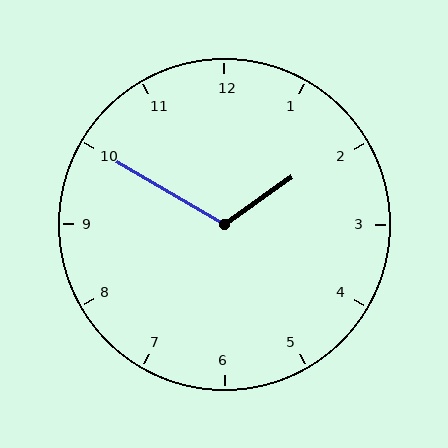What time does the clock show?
1:50.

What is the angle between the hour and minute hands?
Approximately 115 degrees.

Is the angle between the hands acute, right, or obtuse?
It is obtuse.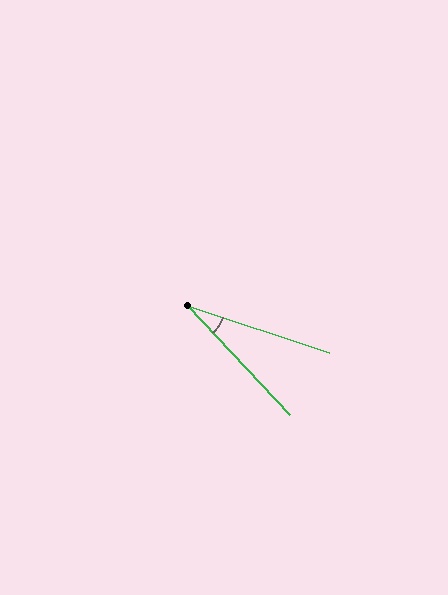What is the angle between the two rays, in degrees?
Approximately 28 degrees.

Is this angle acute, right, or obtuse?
It is acute.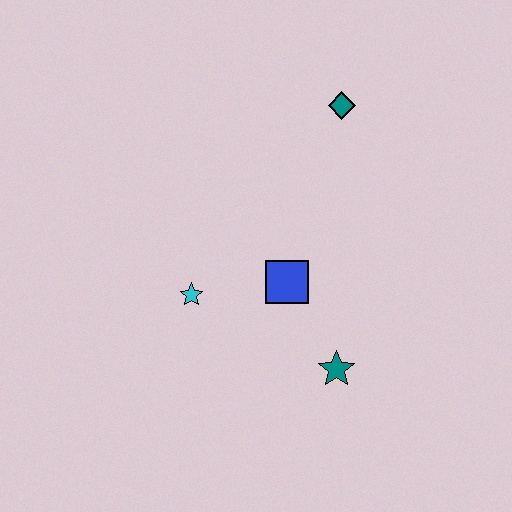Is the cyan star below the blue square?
Yes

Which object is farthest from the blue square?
The teal diamond is farthest from the blue square.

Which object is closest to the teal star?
The blue square is closest to the teal star.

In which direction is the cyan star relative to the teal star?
The cyan star is to the left of the teal star.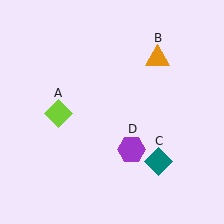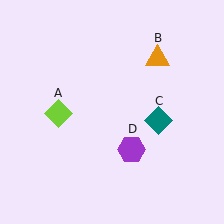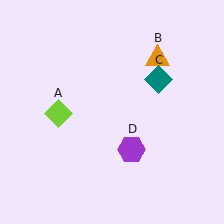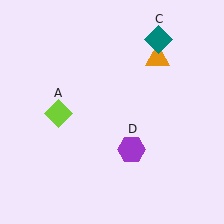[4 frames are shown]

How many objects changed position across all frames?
1 object changed position: teal diamond (object C).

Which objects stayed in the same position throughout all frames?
Lime diamond (object A) and orange triangle (object B) and purple hexagon (object D) remained stationary.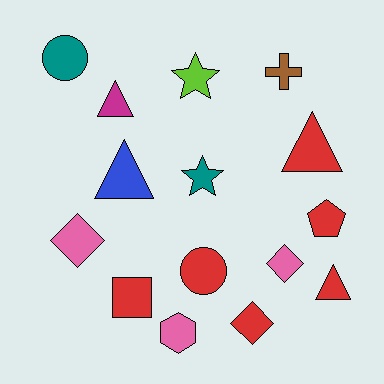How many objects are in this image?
There are 15 objects.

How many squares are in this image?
There is 1 square.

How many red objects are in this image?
There are 6 red objects.